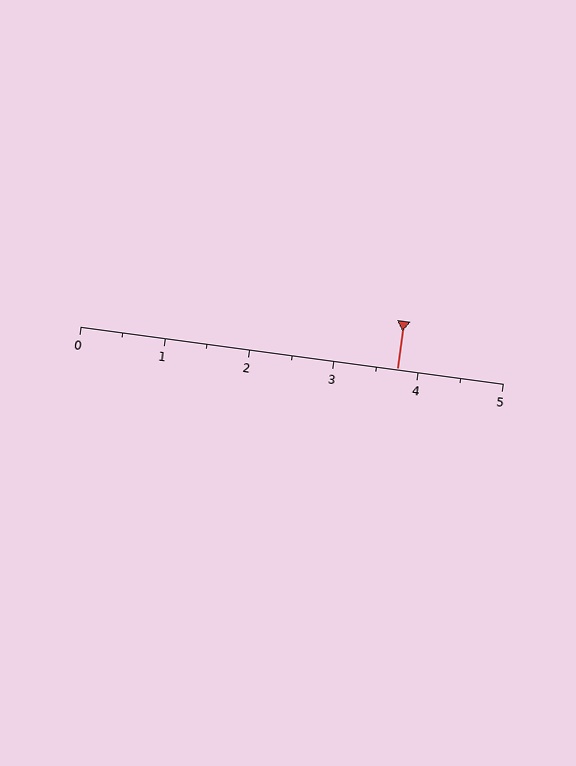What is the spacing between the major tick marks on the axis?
The major ticks are spaced 1 apart.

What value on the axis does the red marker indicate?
The marker indicates approximately 3.8.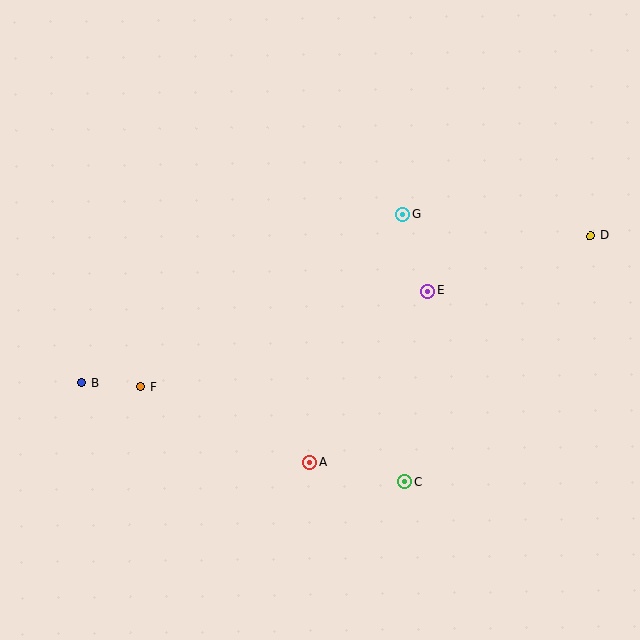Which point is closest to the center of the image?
Point E at (427, 291) is closest to the center.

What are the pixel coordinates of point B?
Point B is at (82, 383).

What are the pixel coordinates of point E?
Point E is at (427, 291).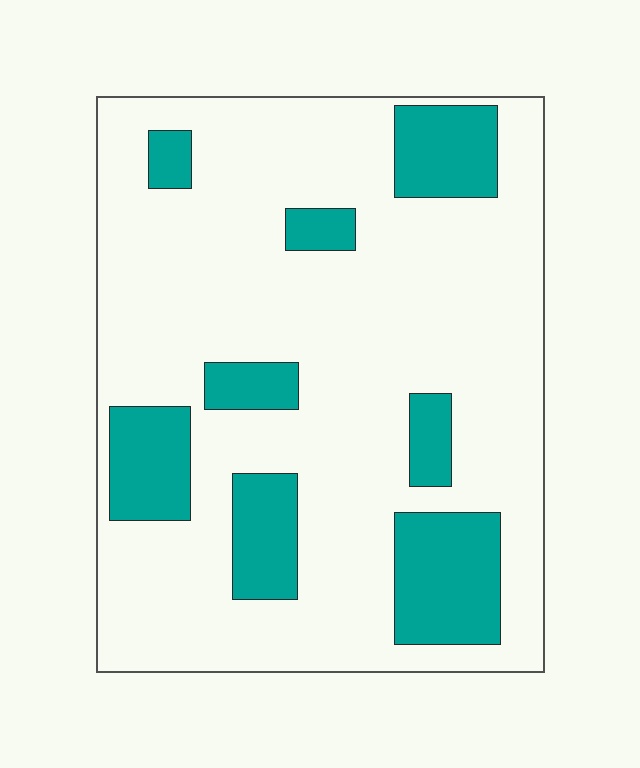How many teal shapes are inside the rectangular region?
8.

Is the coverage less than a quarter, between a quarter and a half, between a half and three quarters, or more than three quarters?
Less than a quarter.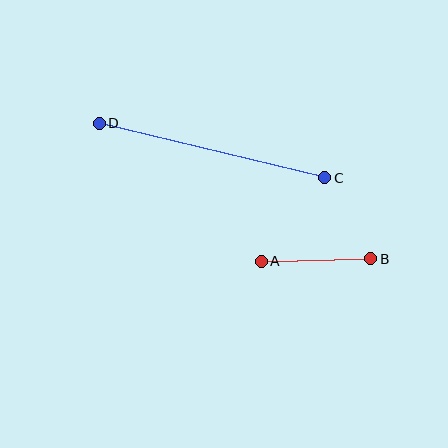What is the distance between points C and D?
The distance is approximately 232 pixels.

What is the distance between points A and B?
The distance is approximately 109 pixels.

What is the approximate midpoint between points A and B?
The midpoint is at approximately (316, 260) pixels.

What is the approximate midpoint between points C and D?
The midpoint is at approximately (212, 150) pixels.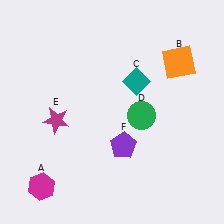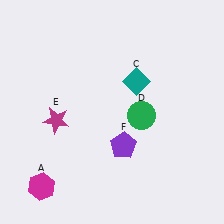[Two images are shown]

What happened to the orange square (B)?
The orange square (B) was removed in Image 2. It was in the top-right area of Image 1.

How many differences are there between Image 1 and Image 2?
There is 1 difference between the two images.